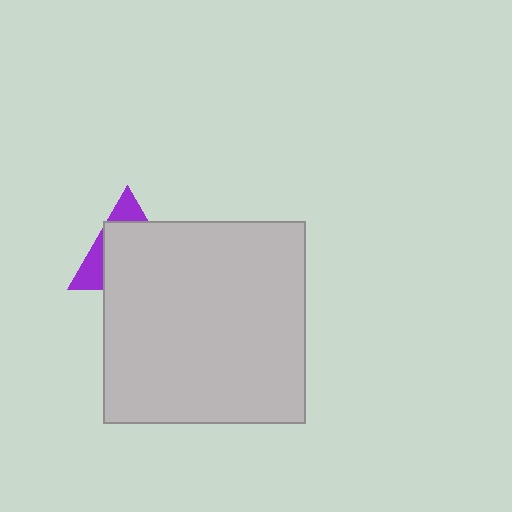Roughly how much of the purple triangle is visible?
A small part of it is visible (roughly 31%).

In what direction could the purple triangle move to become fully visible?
The purple triangle could move up. That would shift it out from behind the light gray square entirely.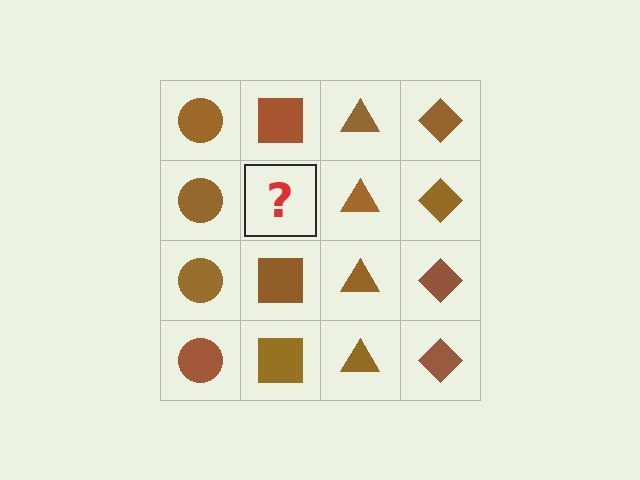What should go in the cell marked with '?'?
The missing cell should contain a brown square.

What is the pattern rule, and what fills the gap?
The rule is that each column has a consistent shape. The gap should be filled with a brown square.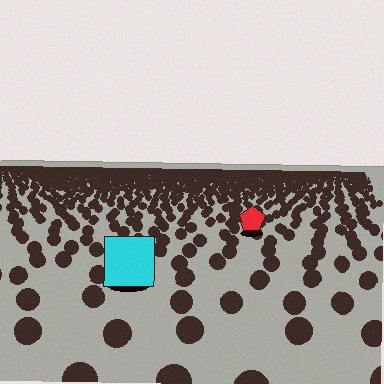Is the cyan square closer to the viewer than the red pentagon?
Yes. The cyan square is closer — you can tell from the texture gradient: the ground texture is coarser near it.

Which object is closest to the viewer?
The cyan square is closest. The texture marks near it are larger and more spread out.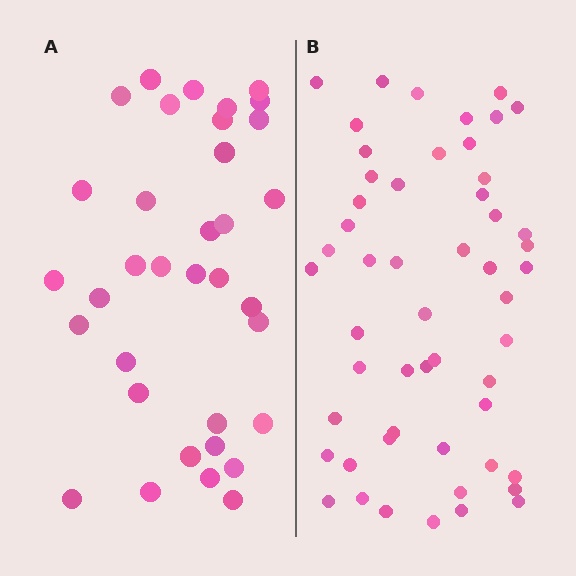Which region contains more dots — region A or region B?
Region B (the right region) has more dots.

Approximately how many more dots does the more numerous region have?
Region B has approximately 20 more dots than region A.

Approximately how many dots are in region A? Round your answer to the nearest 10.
About 40 dots. (The exact count is 35, which rounds to 40.)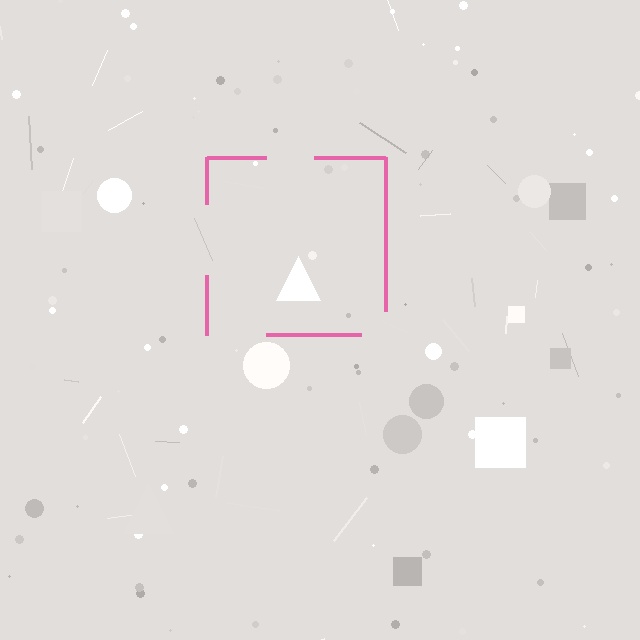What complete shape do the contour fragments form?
The contour fragments form a square.